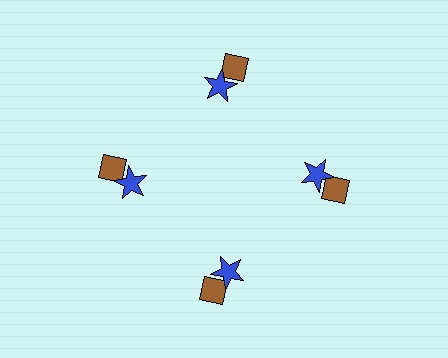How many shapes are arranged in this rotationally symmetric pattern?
There are 8 shapes, arranged in 4 groups of 2.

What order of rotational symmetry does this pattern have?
This pattern has 4-fold rotational symmetry.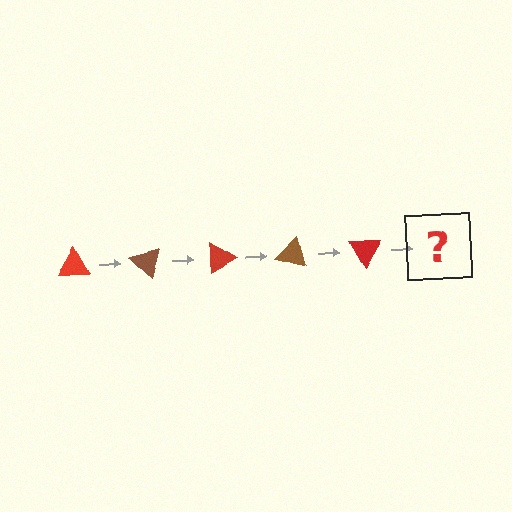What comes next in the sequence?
The next element should be a brown triangle, rotated 225 degrees from the start.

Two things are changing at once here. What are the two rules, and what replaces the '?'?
The two rules are that it rotates 45 degrees each step and the color cycles through red and brown. The '?' should be a brown triangle, rotated 225 degrees from the start.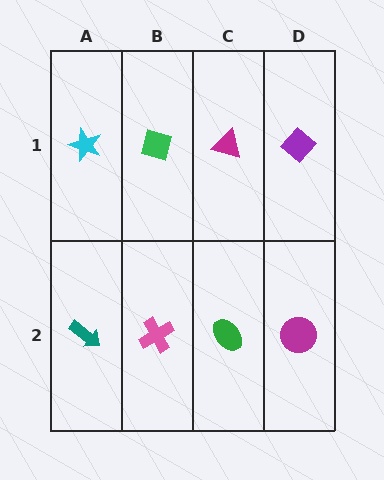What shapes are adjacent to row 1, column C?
A green ellipse (row 2, column C), a green diamond (row 1, column B), a purple diamond (row 1, column D).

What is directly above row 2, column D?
A purple diamond.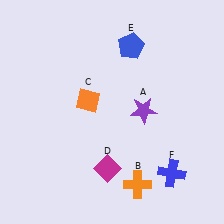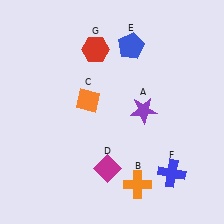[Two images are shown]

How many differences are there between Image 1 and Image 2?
There is 1 difference between the two images.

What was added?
A red hexagon (G) was added in Image 2.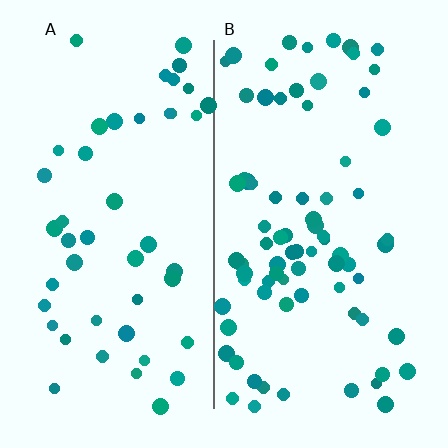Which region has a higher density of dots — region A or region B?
B (the right).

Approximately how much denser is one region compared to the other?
Approximately 1.7× — region B over region A.